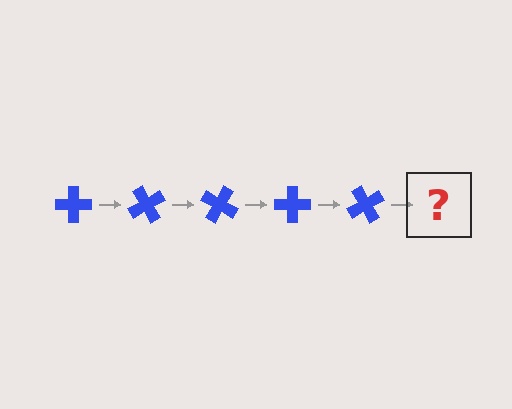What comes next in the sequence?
The next element should be a blue cross rotated 300 degrees.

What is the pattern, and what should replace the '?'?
The pattern is that the cross rotates 60 degrees each step. The '?' should be a blue cross rotated 300 degrees.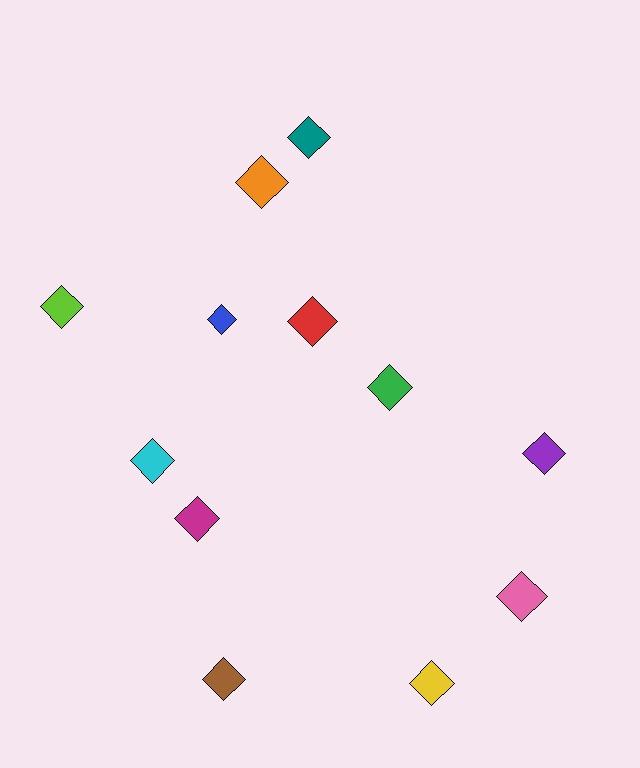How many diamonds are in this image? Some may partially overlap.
There are 12 diamonds.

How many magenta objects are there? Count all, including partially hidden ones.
There is 1 magenta object.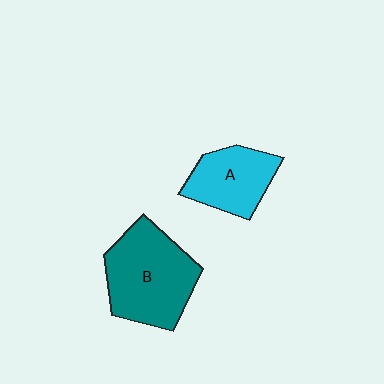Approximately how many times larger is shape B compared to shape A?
Approximately 1.6 times.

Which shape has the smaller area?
Shape A (cyan).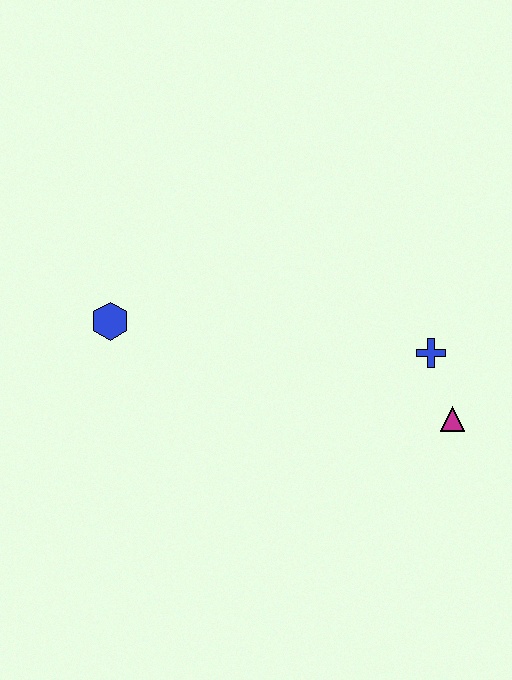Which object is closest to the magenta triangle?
The blue cross is closest to the magenta triangle.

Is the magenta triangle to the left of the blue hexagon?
No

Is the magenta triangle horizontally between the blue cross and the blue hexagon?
No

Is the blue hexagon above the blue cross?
Yes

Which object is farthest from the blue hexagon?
The magenta triangle is farthest from the blue hexagon.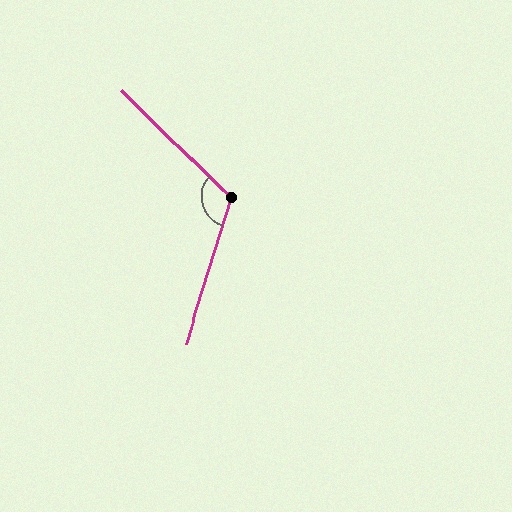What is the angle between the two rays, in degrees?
Approximately 117 degrees.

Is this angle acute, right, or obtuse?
It is obtuse.